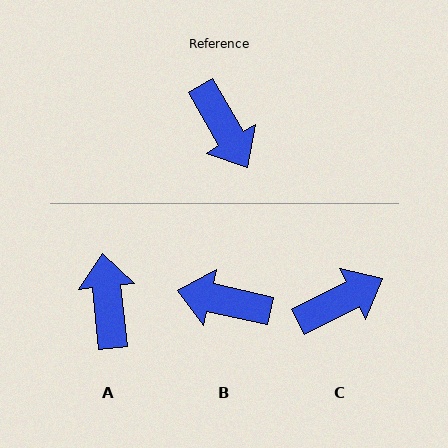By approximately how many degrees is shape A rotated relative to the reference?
Approximately 156 degrees counter-clockwise.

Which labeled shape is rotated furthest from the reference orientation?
A, about 156 degrees away.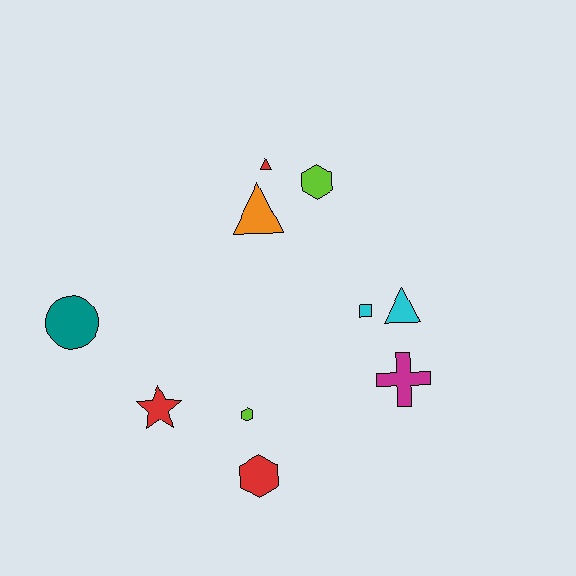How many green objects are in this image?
There are no green objects.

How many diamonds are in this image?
There are no diamonds.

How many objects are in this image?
There are 10 objects.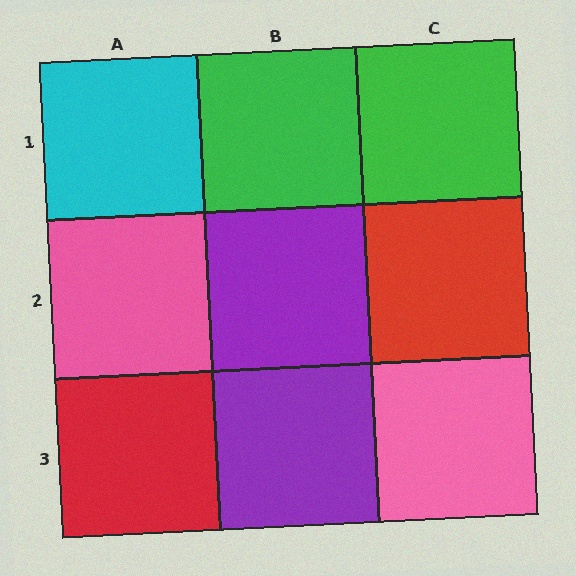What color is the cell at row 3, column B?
Purple.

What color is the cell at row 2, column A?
Pink.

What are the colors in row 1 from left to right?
Cyan, green, green.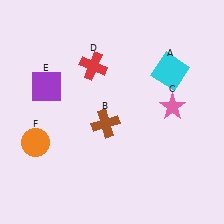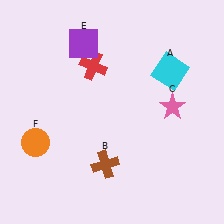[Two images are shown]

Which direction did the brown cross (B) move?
The brown cross (B) moved down.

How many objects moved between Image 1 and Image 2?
2 objects moved between the two images.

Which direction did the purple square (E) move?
The purple square (E) moved up.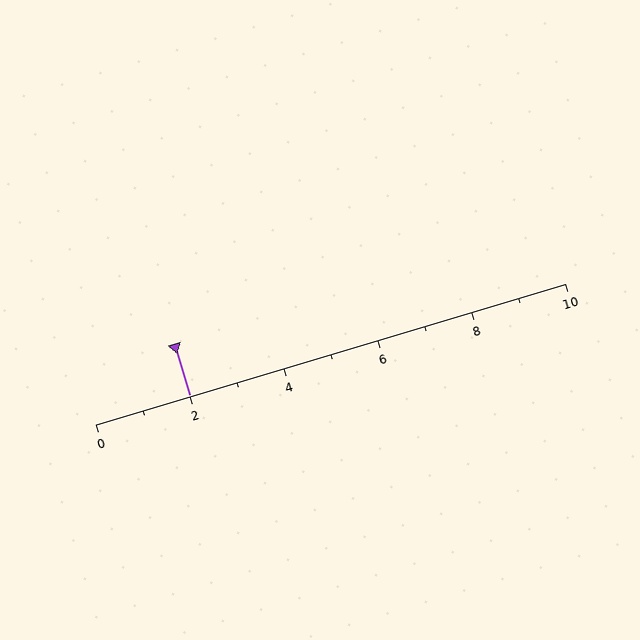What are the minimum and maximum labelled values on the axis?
The axis runs from 0 to 10.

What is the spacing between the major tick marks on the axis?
The major ticks are spaced 2 apart.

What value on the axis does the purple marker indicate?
The marker indicates approximately 2.